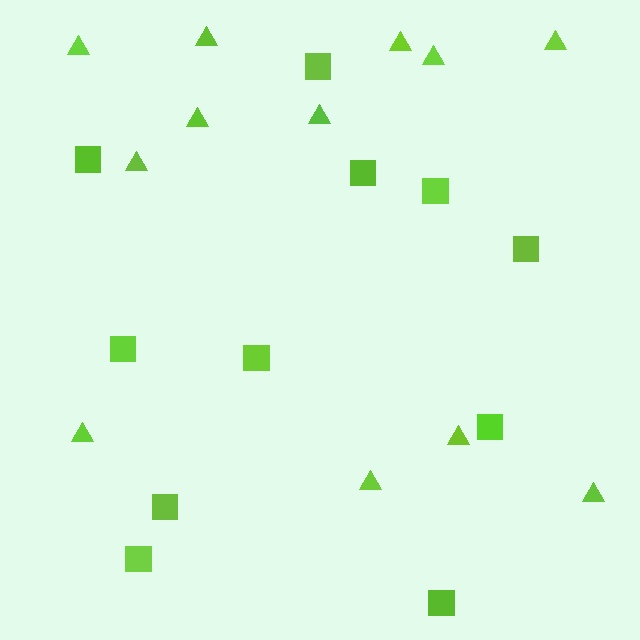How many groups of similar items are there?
There are 2 groups: one group of squares (11) and one group of triangles (12).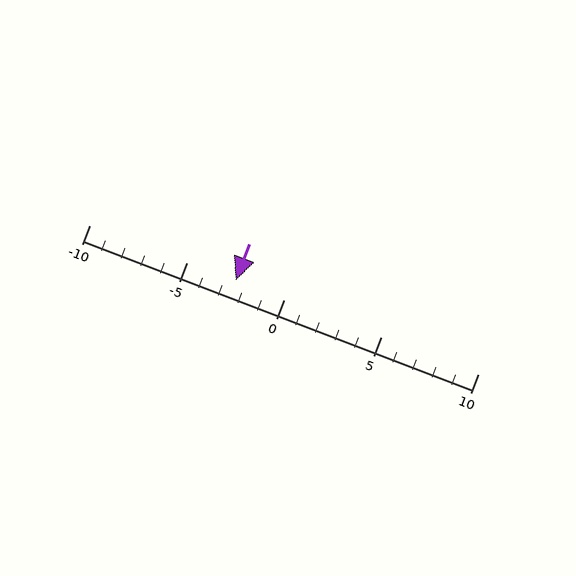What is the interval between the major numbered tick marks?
The major tick marks are spaced 5 units apart.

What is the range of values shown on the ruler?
The ruler shows values from -10 to 10.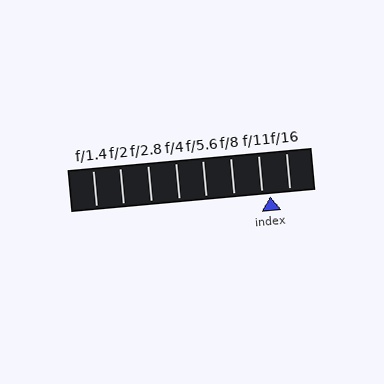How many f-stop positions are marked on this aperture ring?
There are 8 f-stop positions marked.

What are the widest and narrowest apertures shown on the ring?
The widest aperture shown is f/1.4 and the narrowest is f/16.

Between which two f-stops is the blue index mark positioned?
The index mark is between f/11 and f/16.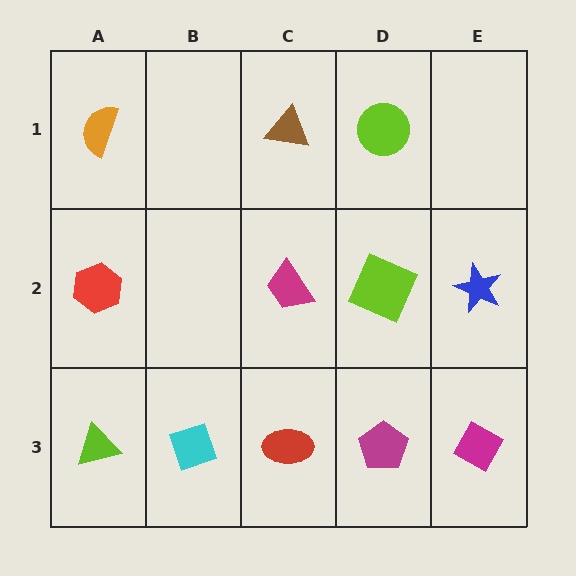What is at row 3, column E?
A magenta diamond.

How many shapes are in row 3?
5 shapes.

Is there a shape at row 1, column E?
No, that cell is empty.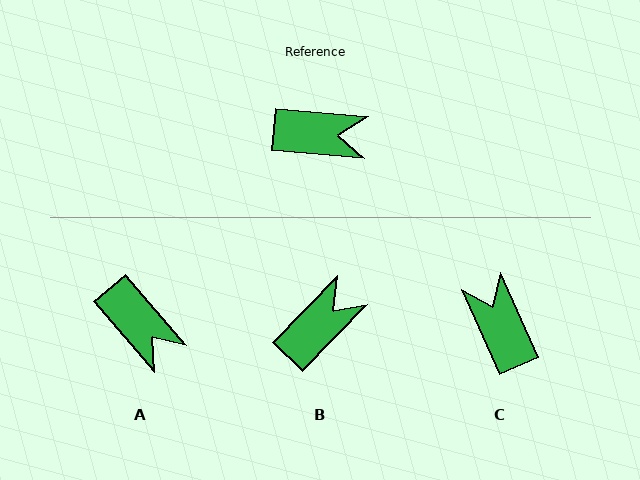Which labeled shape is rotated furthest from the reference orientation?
C, about 119 degrees away.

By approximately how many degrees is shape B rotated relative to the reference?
Approximately 50 degrees counter-clockwise.